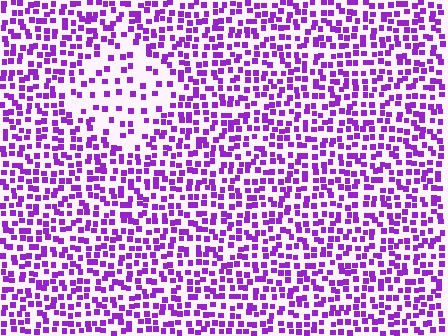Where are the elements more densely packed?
The elements are more densely packed outside the diamond boundary.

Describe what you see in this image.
The image contains small purple elements arranged at two different densities. A diamond-shaped region is visible where the elements are less densely packed than the surrounding area.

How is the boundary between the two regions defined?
The boundary is defined by a change in element density (approximately 2.3x ratio). All elements are the same color, size, and shape.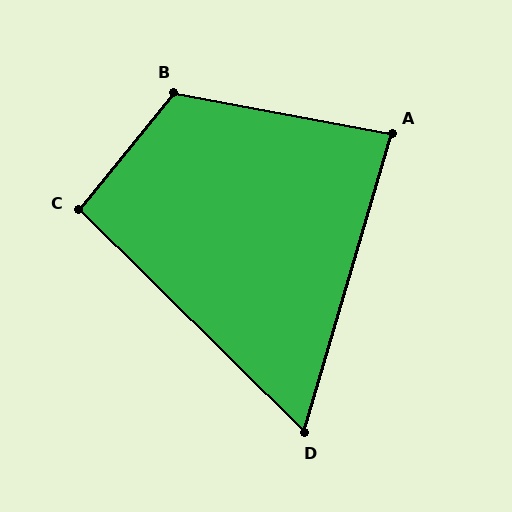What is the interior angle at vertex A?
Approximately 84 degrees (acute).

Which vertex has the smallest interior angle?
D, at approximately 62 degrees.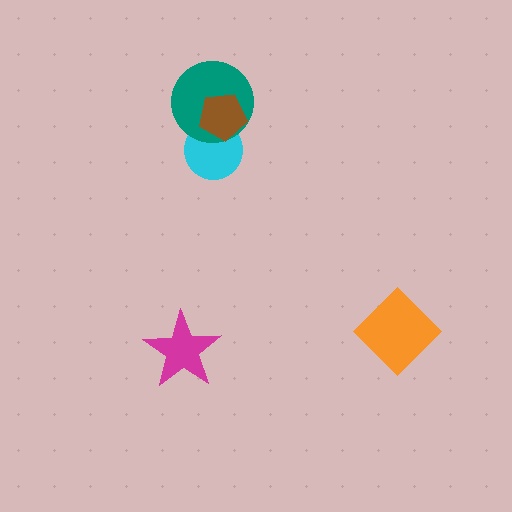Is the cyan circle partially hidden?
Yes, it is partially covered by another shape.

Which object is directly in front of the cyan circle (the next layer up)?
The teal circle is directly in front of the cyan circle.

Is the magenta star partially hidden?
No, no other shape covers it.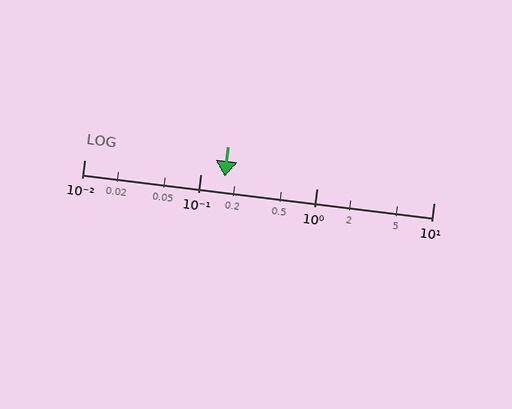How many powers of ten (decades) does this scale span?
The scale spans 3 decades, from 0.01 to 10.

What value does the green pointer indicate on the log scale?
The pointer indicates approximately 0.16.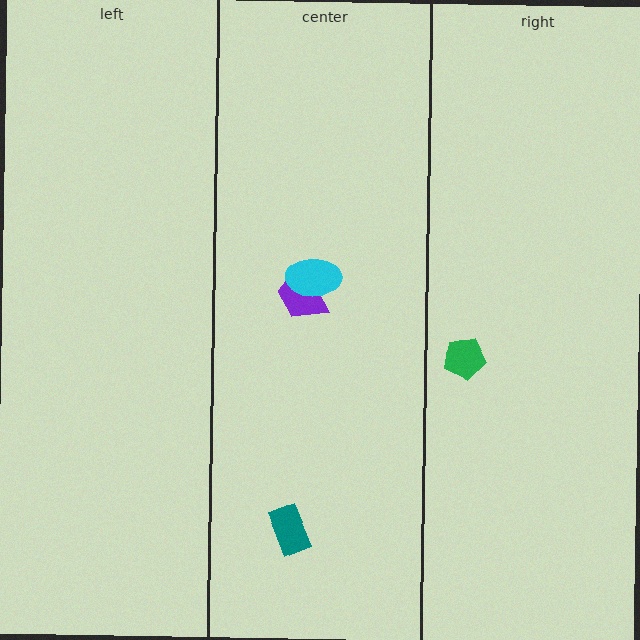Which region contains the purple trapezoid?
The center region.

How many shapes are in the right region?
1.